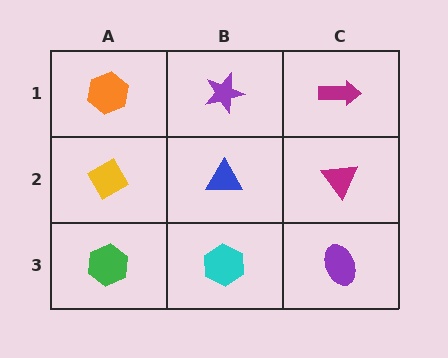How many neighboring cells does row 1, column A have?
2.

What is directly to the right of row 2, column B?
A magenta triangle.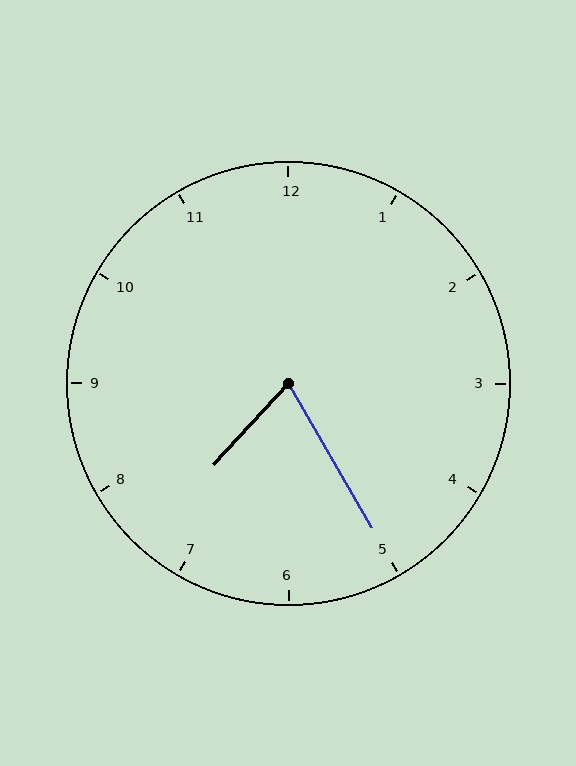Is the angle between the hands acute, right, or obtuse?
It is acute.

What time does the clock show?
7:25.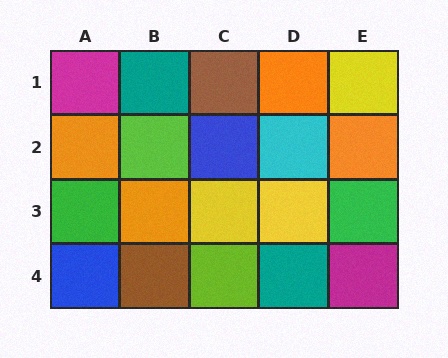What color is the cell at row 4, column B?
Brown.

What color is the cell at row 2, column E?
Orange.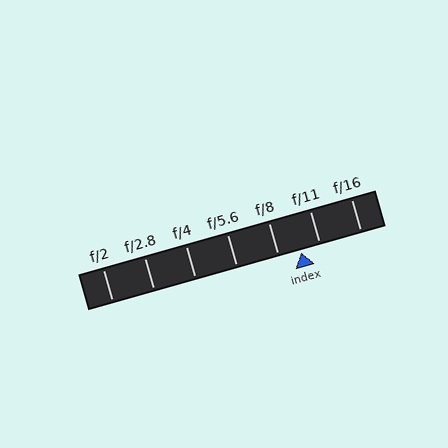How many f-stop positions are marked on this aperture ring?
There are 7 f-stop positions marked.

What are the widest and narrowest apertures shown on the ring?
The widest aperture shown is f/2 and the narrowest is f/16.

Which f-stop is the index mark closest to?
The index mark is closest to f/11.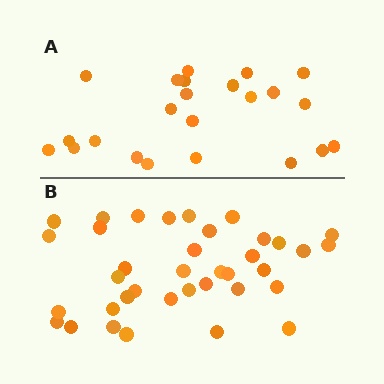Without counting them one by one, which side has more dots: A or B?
Region B (the bottom region) has more dots.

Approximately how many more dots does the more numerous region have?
Region B has approximately 15 more dots than region A.